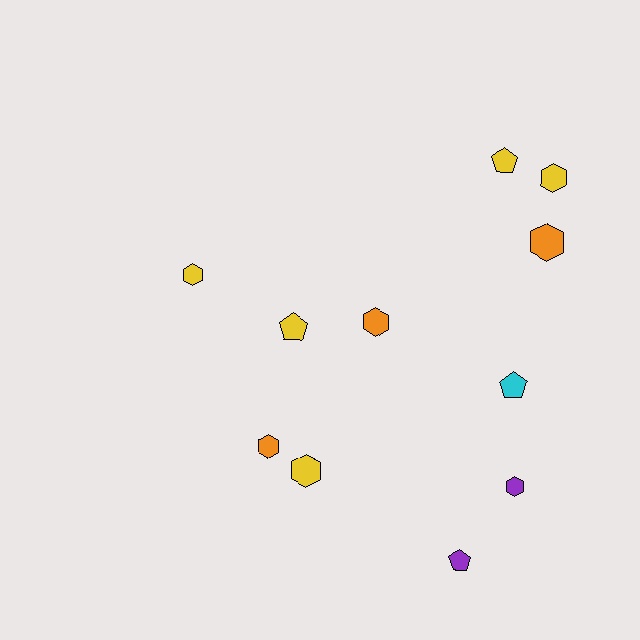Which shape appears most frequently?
Hexagon, with 7 objects.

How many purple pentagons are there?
There is 1 purple pentagon.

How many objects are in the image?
There are 11 objects.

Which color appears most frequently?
Yellow, with 5 objects.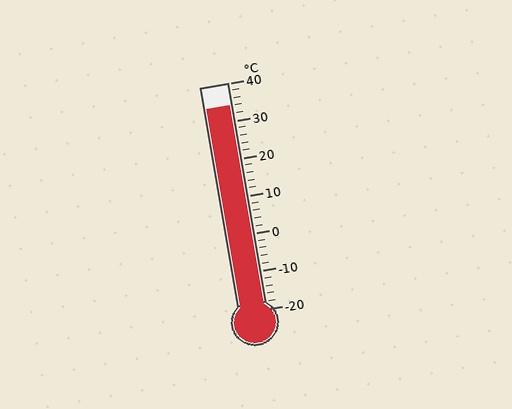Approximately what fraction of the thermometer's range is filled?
The thermometer is filled to approximately 90% of its range.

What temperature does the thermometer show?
The thermometer shows approximately 34°C.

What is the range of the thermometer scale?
The thermometer scale ranges from -20°C to 40°C.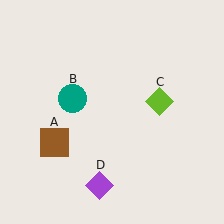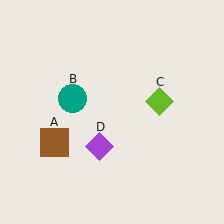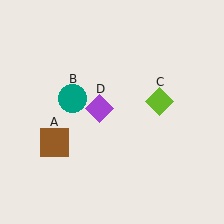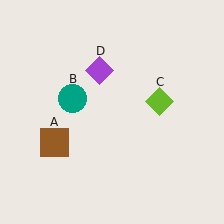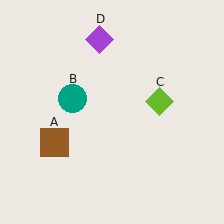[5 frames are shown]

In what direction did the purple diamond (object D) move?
The purple diamond (object D) moved up.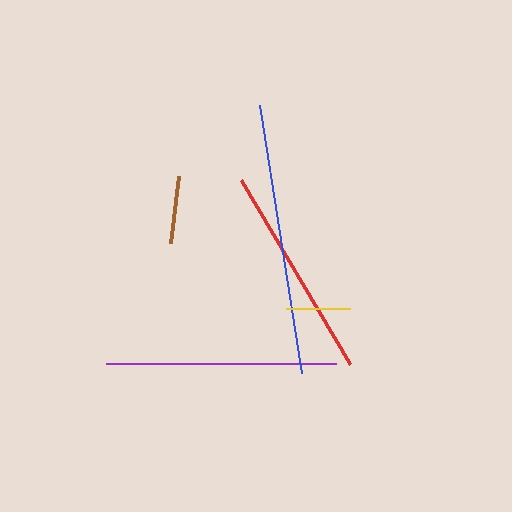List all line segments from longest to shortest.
From longest to shortest: blue, purple, red, brown, yellow.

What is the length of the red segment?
The red segment is approximately 213 pixels long.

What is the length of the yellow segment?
The yellow segment is approximately 64 pixels long.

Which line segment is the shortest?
The yellow line is the shortest at approximately 64 pixels.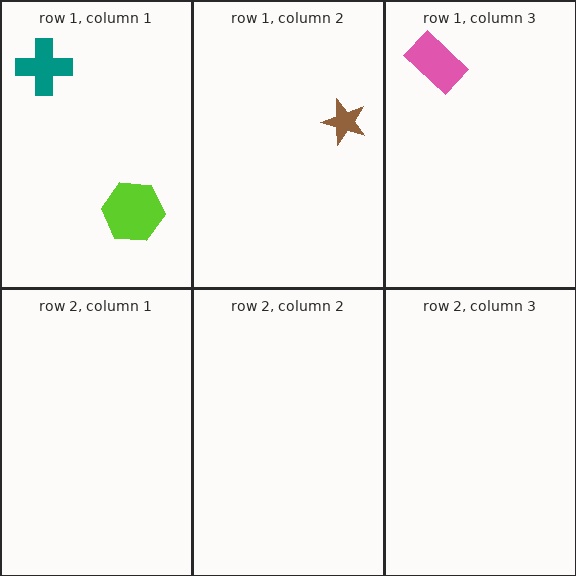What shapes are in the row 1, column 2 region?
The brown star.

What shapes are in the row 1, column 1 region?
The teal cross, the lime hexagon.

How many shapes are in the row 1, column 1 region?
2.